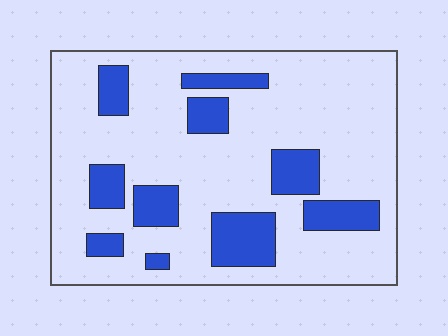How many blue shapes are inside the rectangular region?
10.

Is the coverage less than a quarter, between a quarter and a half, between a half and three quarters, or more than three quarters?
Less than a quarter.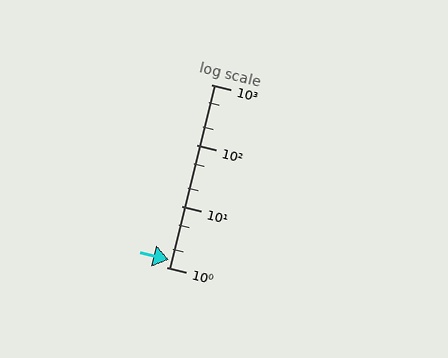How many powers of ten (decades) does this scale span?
The scale spans 3 decades, from 1 to 1000.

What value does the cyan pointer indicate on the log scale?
The pointer indicates approximately 1.3.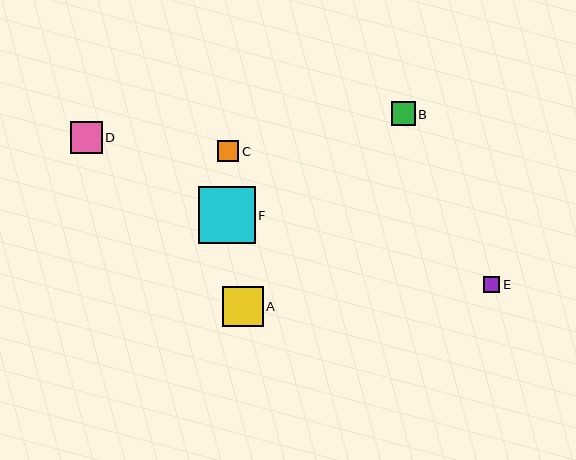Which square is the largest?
Square F is the largest with a size of approximately 57 pixels.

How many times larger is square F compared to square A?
Square F is approximately 1.4 times the size of square A.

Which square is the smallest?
Square E is the smallest with a size of approximately 17 pixels.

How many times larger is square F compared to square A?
Square F is approximately 1.4 times the size of square A.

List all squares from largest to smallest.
From largest to smallest: F, A, D, B, C, E.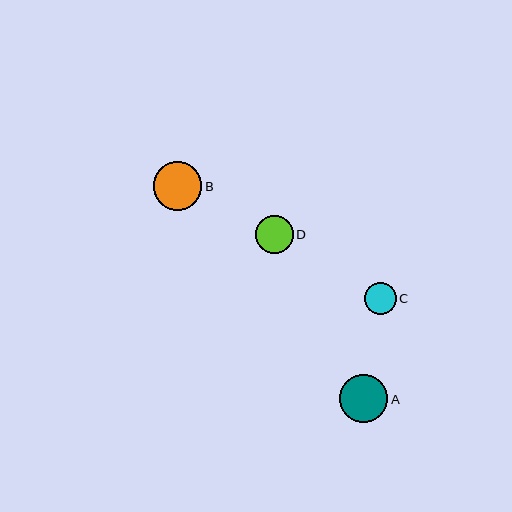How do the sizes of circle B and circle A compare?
Circle B and circle A are approximately the same size.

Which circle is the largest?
Circle B is the largest with a size of approximately 49 pixels.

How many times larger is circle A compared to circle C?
Circle A is approximately 1.5 times the size of circle C.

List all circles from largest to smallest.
From largest to smallest: B, A, D, C.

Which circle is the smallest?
Circle C is the smallest with a size of approximately 32 pixels.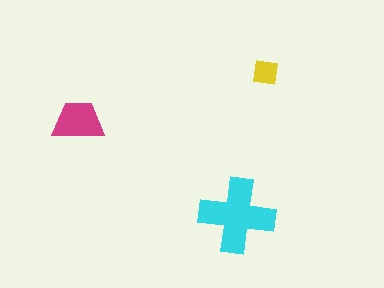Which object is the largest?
The cyan cross.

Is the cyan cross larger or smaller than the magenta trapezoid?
Larger.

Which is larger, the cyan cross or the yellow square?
The cyan cross.